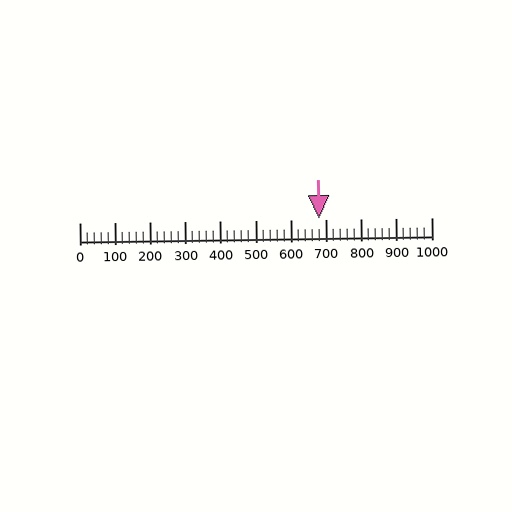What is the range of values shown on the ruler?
The ruler shows values from 0 to 1000.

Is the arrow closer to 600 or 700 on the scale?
The arrow is closer to 700.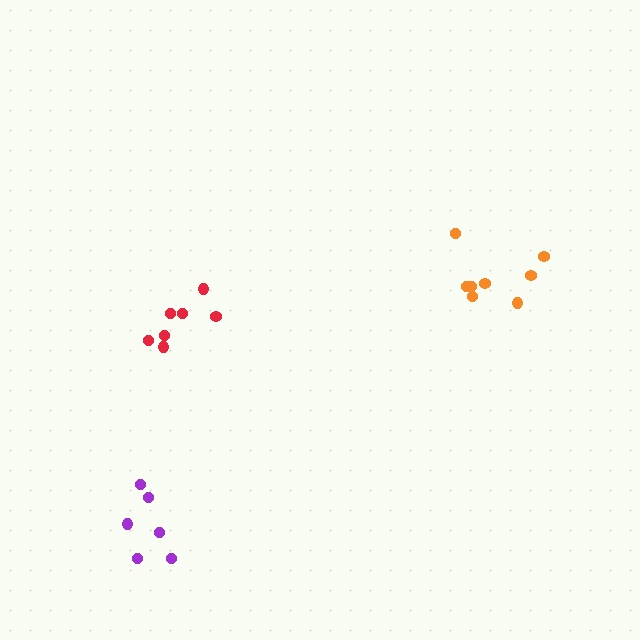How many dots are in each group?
Group 1: 8 dots, Group 2: 6 dots, Group 3: 7 dots (21 total).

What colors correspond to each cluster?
The clusters are colored: orange, purple, red.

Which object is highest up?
The orange cluster is topmost.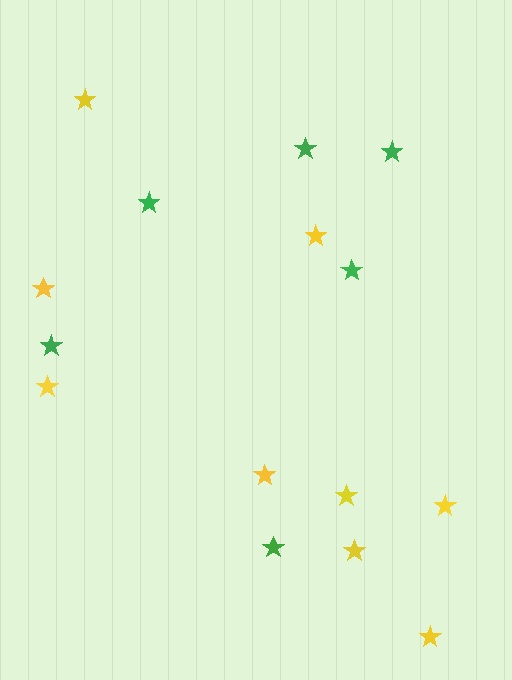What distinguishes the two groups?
There are 2 groups: one group of green stars (6) and one group of yellow stars (9).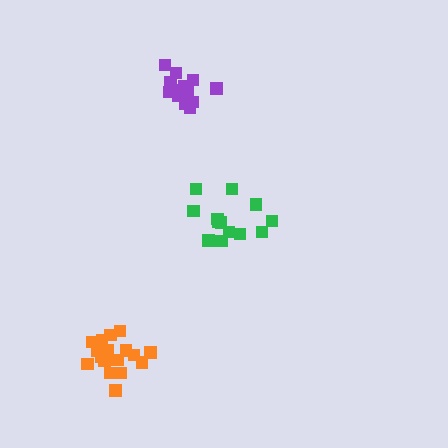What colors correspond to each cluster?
The clusters are colored: green, purple, orange.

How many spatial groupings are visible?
There are 3 spatial groupings.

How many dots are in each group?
Group 1: 14 dots, Group 2: 14 dots, Group 3: 18 dots (46 total).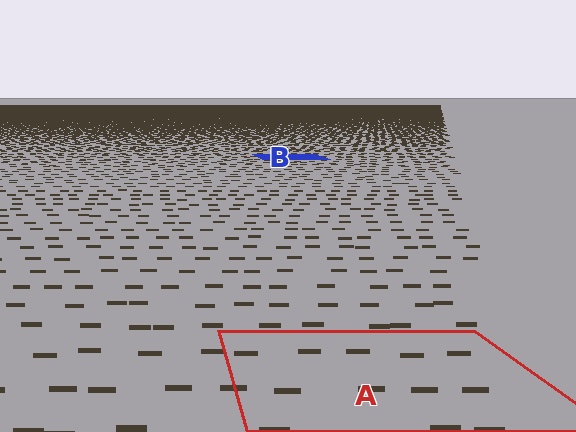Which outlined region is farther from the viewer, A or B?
Region B is farther from the viewer — the texture elements inside it appear smaller and more densely packed.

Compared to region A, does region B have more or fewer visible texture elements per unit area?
Region B has more texture elements per unit area — they are packed more densely because it is farther away.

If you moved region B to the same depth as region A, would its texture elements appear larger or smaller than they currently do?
They would appear larger. At a closer depth, the same texture elements are projected at a bigger on-screen size.